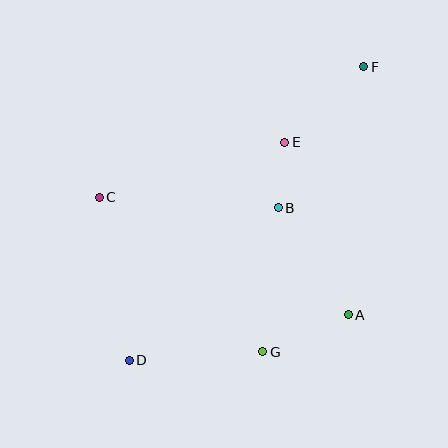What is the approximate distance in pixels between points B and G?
The distance between B and G is approximately 145 pixels.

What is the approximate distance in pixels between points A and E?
The distance between A and E is approximately 184 pixels.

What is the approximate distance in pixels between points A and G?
The distance between A and G is approximately 93 pixels.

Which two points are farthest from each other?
Points D and F are farthest from each other.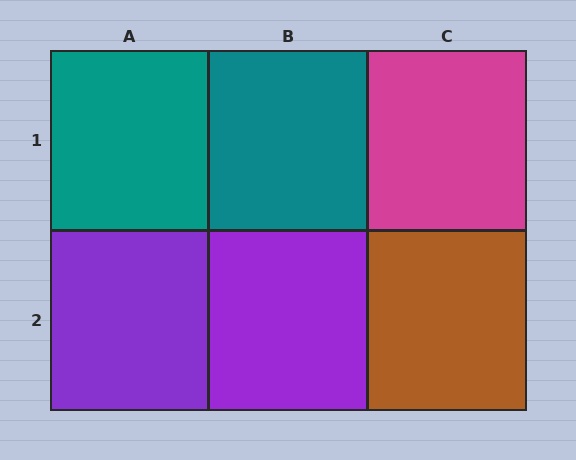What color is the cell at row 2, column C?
Brown.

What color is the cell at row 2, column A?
Purple.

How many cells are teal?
2 cells are teal.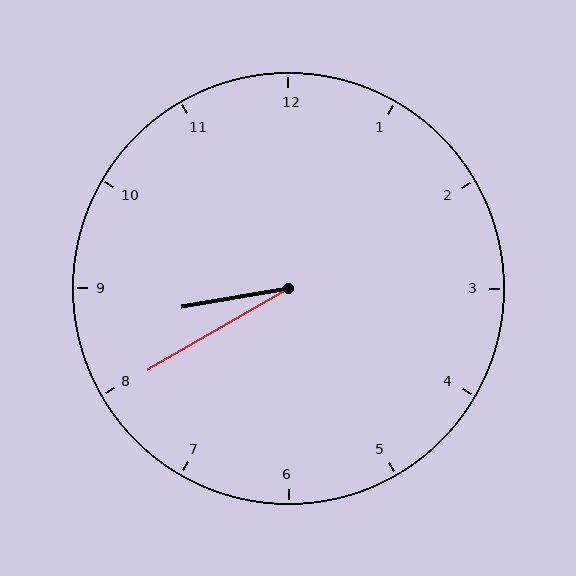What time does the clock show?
8:40.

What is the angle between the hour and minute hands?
Approximately 20 degrees.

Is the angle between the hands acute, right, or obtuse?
It is acute.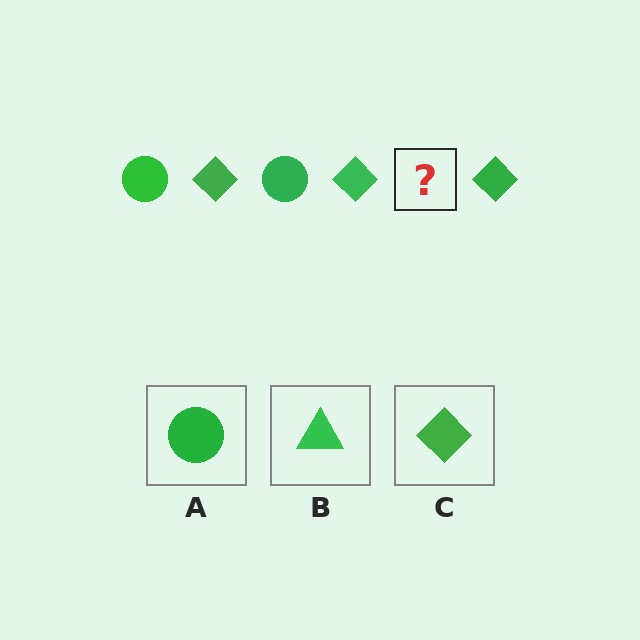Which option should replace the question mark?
Option A.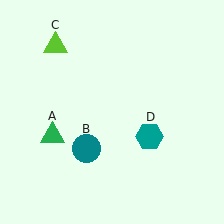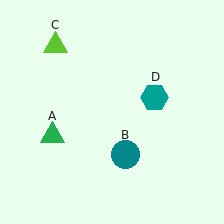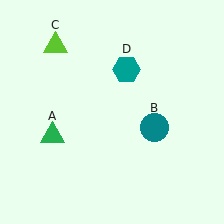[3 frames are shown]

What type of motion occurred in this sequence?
The teal circle (object B), teal hexagon (object D) rotated counterclockwise around the center of the scene.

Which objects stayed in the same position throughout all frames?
Green triangle (object A) and lime triangle (object C) remained stationary.